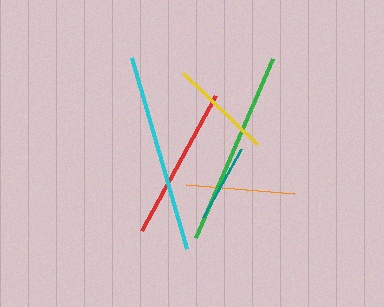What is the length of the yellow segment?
The yellow segment is approximately 102 pixels long.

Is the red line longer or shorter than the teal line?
The red line is longer than the teal line.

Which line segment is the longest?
The cyan line is the longest at approximately 199 pixels.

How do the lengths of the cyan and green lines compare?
The cyan and green lines are approximately the same length.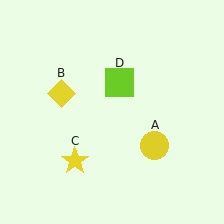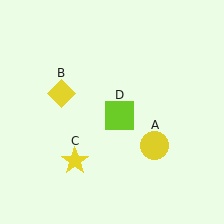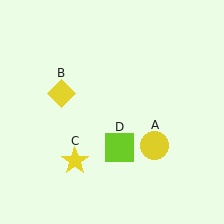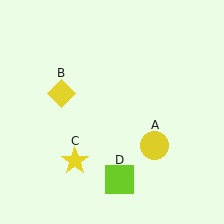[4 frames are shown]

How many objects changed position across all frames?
1 object changed position: lime square (object D).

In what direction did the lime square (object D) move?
The lime square (object D) moved down.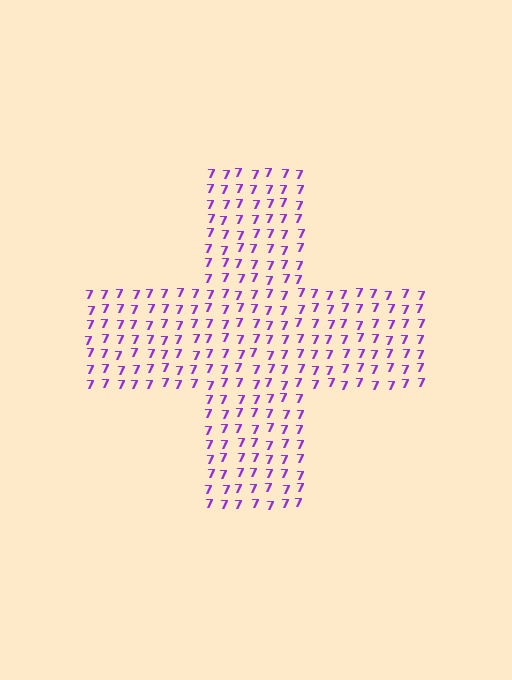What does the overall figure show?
The overall figure shows a cross.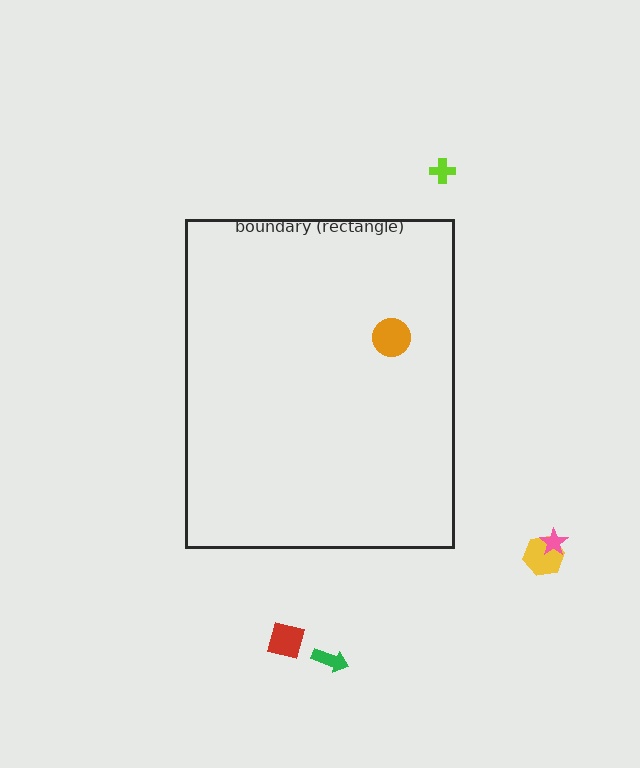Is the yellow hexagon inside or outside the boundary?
Outside.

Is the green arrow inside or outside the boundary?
Outside.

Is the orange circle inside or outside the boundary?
Inside.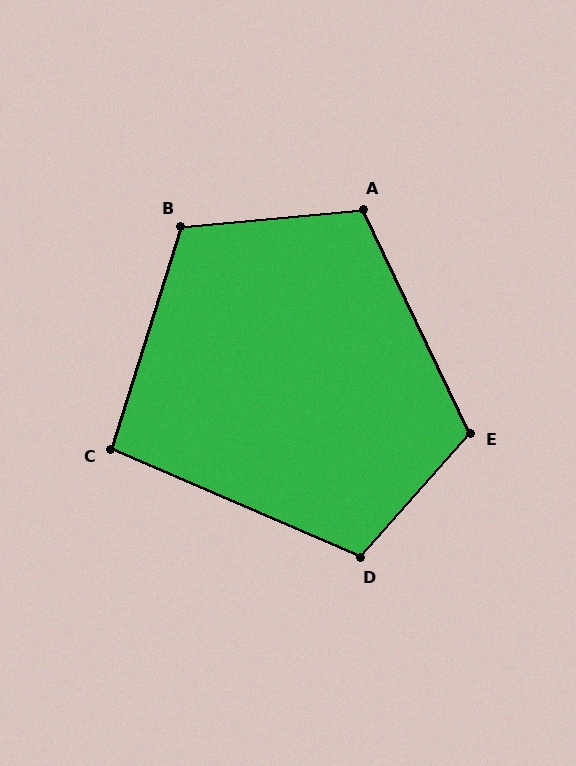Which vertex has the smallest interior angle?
C, at approximately 96 degrees.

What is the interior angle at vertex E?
Approximately 113 degrees (obtuse).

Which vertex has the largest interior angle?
B, at approximately 113 degrees.